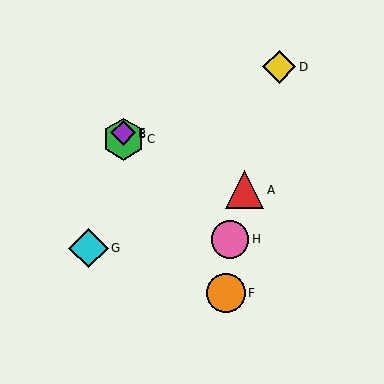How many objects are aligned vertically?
3 objects (B, C, E) are aligned vertically.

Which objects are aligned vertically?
Objects B, C, E are aligned vertically.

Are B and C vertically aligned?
Yes, both are at x≈123.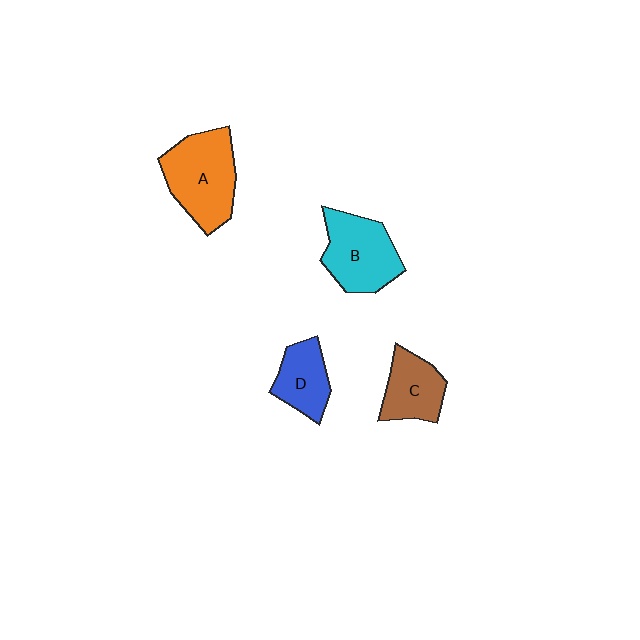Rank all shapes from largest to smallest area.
From largest to smallest: A (orange), B (cyan), C (brown), D (blue).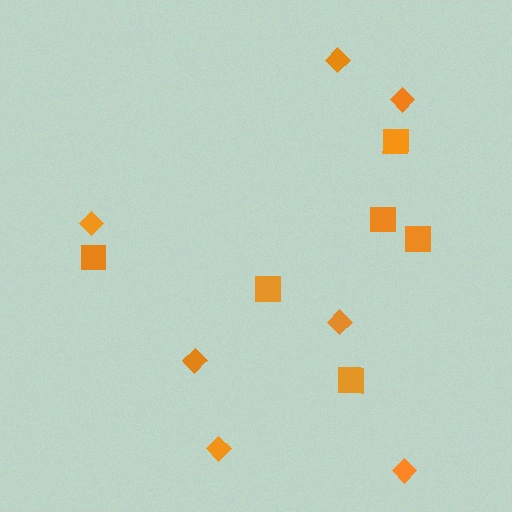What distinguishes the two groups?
There are 2 groups: one group of squares (6) and one group of diamonds (7).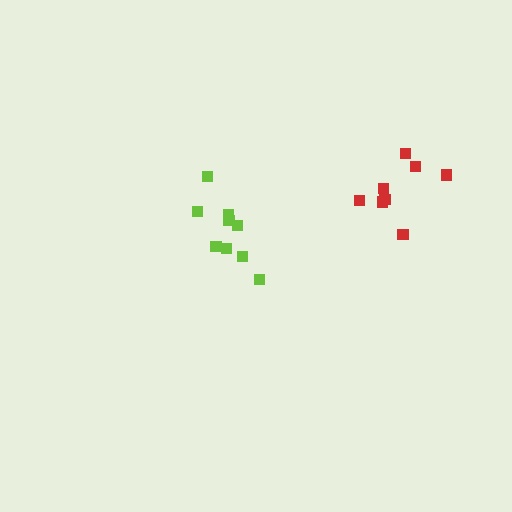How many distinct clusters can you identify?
There are 2 distinct clusters.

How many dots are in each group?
Group 1: 9 dots, Group 2: 8 dots (17 total).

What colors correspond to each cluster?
The clusters are colored: lime, red.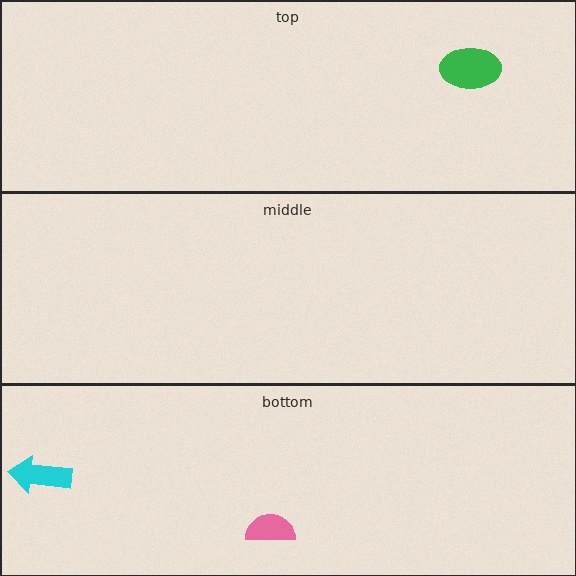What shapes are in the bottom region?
The pink semicircle, the cyan arrow.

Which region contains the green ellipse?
The top region.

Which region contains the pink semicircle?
The bottom region.